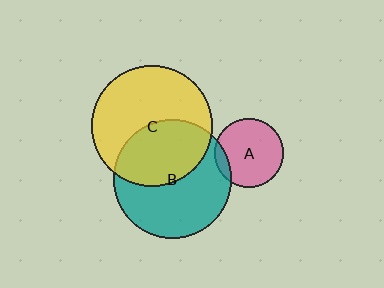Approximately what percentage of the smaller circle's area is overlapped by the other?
Approximately 40%.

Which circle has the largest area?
Circle C (yellow).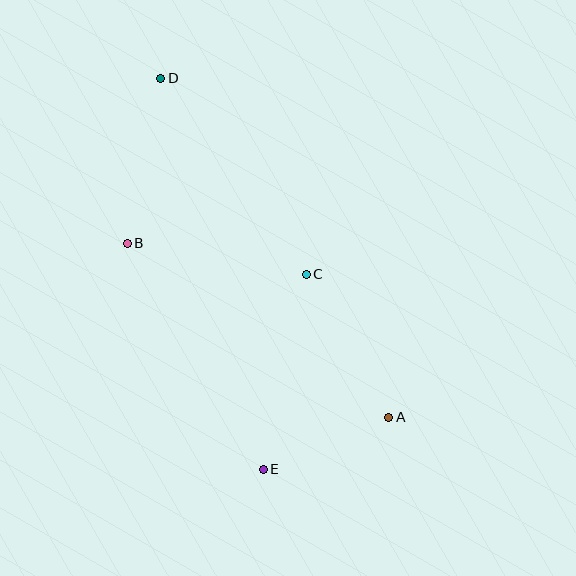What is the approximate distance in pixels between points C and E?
The distance between C and E is approximately 200 pixels.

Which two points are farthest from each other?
Points A and D are farthest from each other.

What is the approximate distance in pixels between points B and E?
The distance between B and E is approximately 264 pixels.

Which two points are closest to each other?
Points A and E are closest to each other.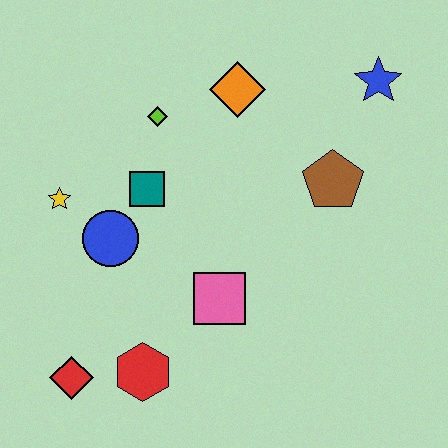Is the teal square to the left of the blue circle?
No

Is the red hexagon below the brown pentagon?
Yes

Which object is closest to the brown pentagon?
The blue star is closest to the brown pentagon.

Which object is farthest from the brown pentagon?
The red diamond is farthest from the brown pentagon.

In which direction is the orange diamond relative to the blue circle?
The orange diamond is above the blue circle.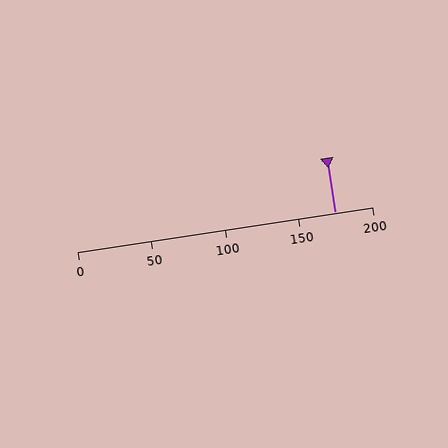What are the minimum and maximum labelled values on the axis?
The axis runs from 0 to 200.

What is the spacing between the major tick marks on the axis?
The major ticks are spaced 50 apart.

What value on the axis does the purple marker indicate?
The marker indicates approximately 175.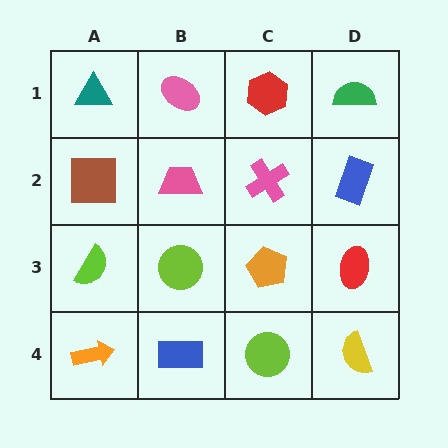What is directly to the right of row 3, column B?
An orange pentagon.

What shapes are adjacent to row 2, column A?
A teal triangle (row 1, column A), a lime semicircle (row 3, column A), a pink trapezoid (row 2, column B).